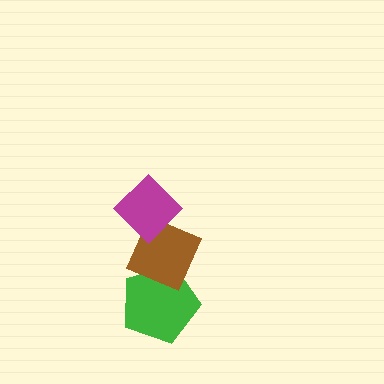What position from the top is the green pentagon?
The green pentagon is 3rd from the top.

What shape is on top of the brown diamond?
The magenta diamond is on top of the brown diamond.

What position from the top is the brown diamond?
The brown diamond is 2nd from the top.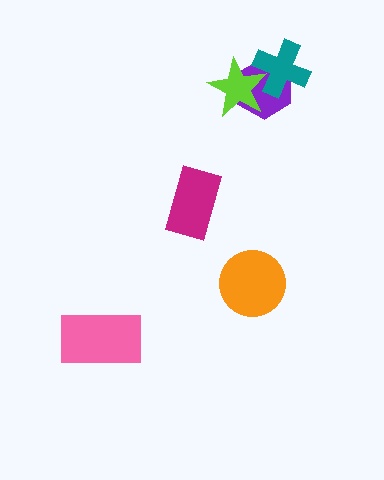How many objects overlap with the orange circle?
0 objects overlap with the orange circle.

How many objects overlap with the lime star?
2 objects overlap with the lime star.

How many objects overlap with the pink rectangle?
0 objects overlap with the pink rectangle.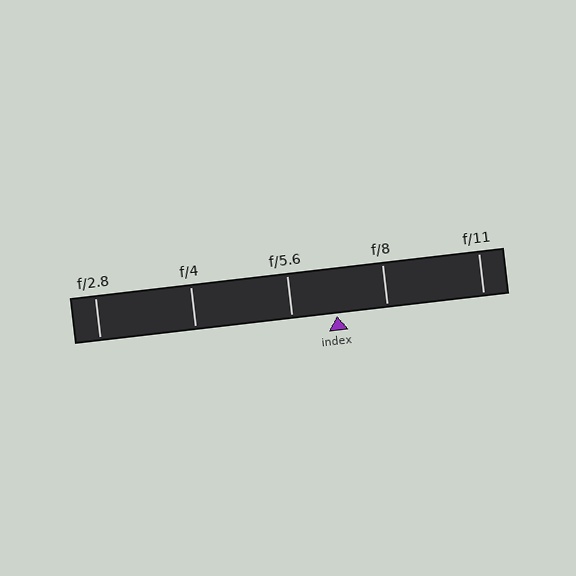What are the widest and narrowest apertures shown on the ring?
The widest aperture shown is f/2.8 and the narrowest is f/11.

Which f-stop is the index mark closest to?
The index mark is closest to f/5.6.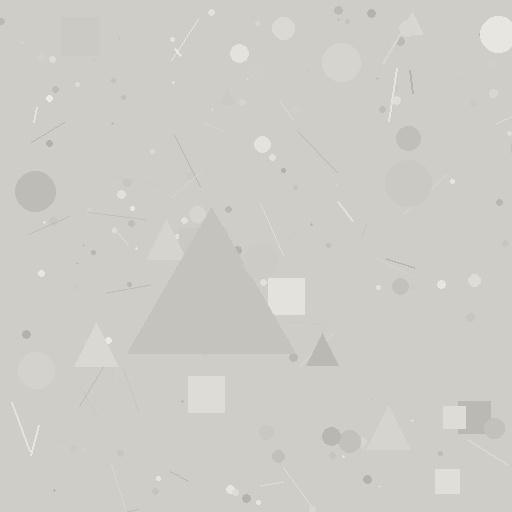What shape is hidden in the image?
A triangle is hidden in the image.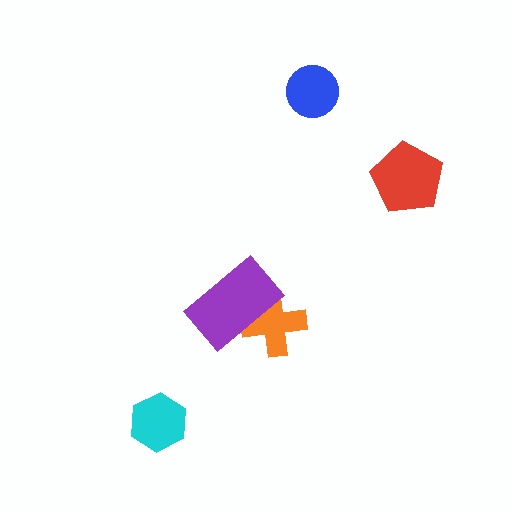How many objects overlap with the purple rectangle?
1 object overlaps with the purple rectangle.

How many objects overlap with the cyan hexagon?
0 objects overlap with the cyan hexagon.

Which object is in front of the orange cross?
The purple rectangle is in front of the orange cross.